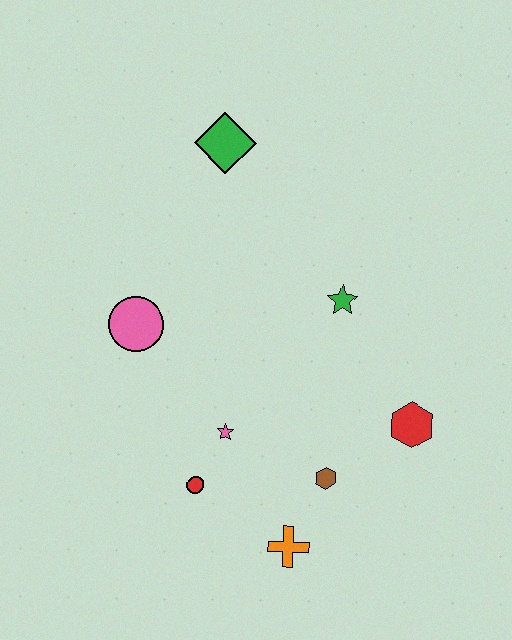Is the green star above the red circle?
Yes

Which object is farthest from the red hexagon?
The green diamond is farthest from the red hexagon.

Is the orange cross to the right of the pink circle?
Yes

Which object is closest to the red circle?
The pink star is closest to the red circle.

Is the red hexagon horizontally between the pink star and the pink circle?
No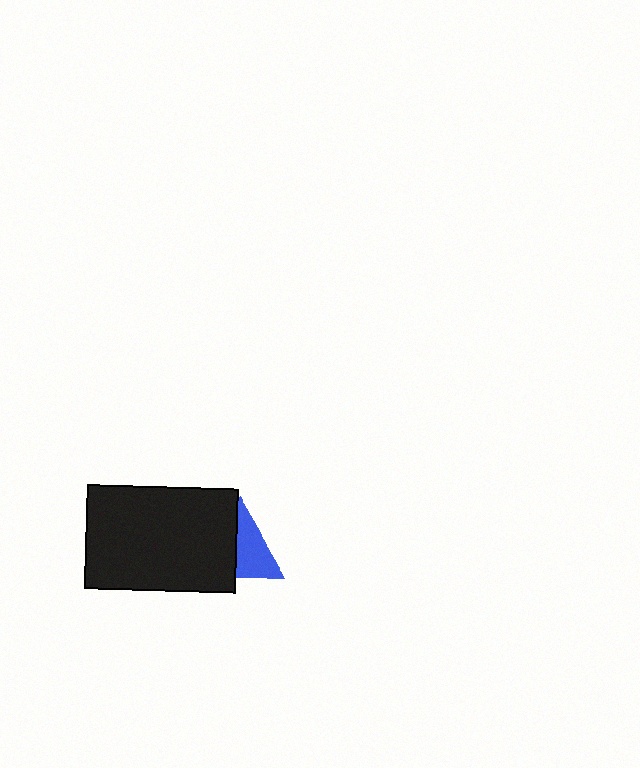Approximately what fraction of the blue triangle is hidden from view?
Roughly 46% of the blue triangle is hidden behind the black rectangle.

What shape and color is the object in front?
The object in front is a black rectangle.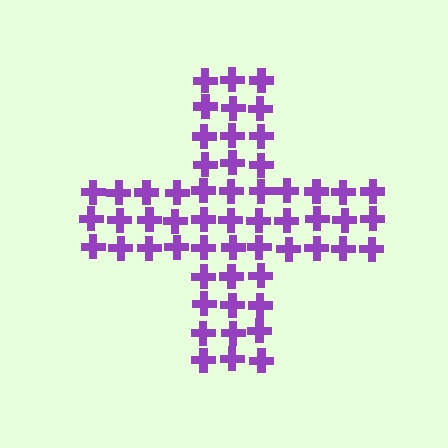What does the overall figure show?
The overall figure shows a cross.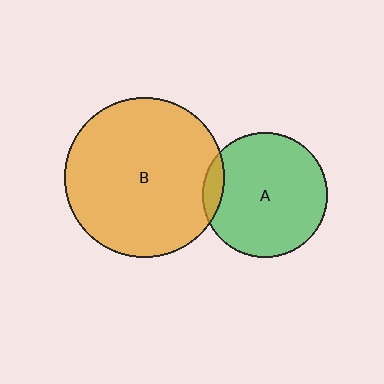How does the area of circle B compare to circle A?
Approximately 1.6 times.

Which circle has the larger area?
Circle B (orange).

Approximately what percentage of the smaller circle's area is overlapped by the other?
Approximately 10%.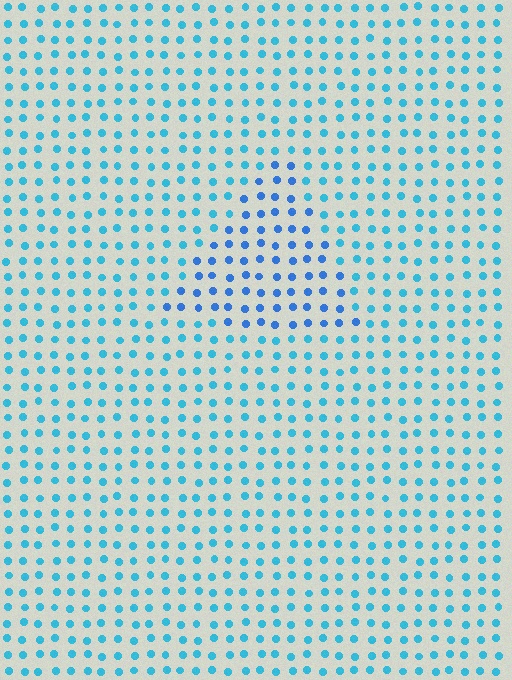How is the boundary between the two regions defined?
The boundary is defined purely by a slight shift in hue (about 25 degrees). Spacing, size, and orientation are identical on both sides.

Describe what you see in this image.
The image is filled with small cyan elements in a uniform arrangement. A triangle-shaped region is visible where the elements are tinted to a slightly different hue, forming a subtle color boundary.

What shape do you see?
I see a triangle.